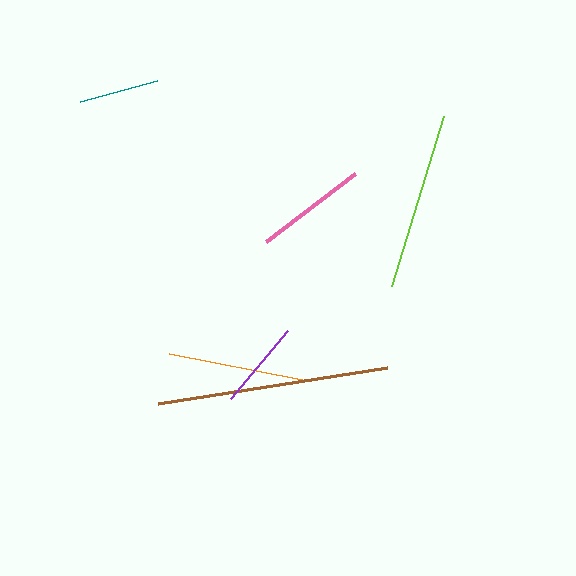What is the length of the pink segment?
The pink segment is approximately 112 pixels long.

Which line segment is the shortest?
The teal line is the shortest at approximately 80 pixels.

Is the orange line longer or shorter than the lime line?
The lime line is longer than the orange line.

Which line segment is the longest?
The brown line is the longest at approximately 232 pixels.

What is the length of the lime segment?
The lime segment is approximately 178 pixels long.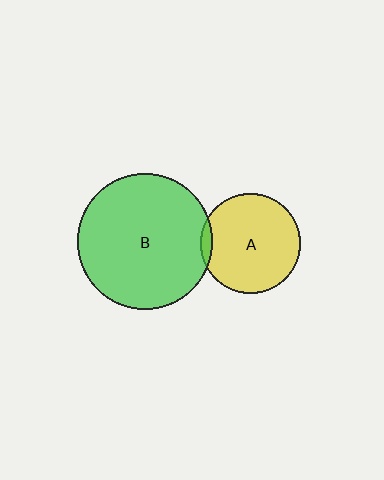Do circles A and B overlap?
Yes.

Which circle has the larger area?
Circle B (green).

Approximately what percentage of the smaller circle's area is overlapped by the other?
Approximately 5%.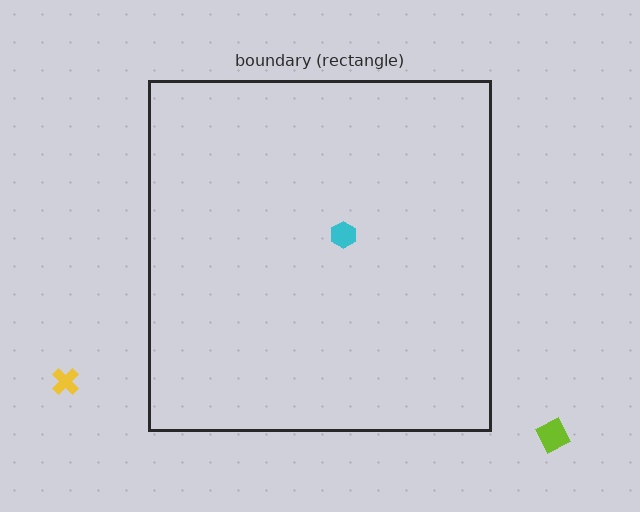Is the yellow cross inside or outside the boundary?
Outside.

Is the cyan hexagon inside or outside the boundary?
Inside.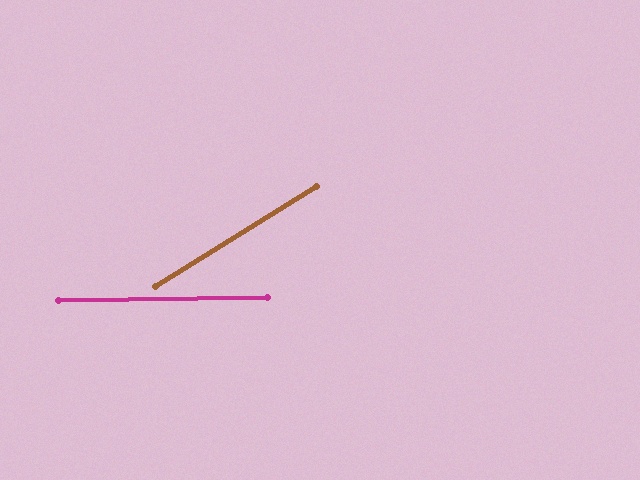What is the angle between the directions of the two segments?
Approximately 31 degrees.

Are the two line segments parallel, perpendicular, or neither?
Neither parallel nor perpendicular — they differ by about 31°.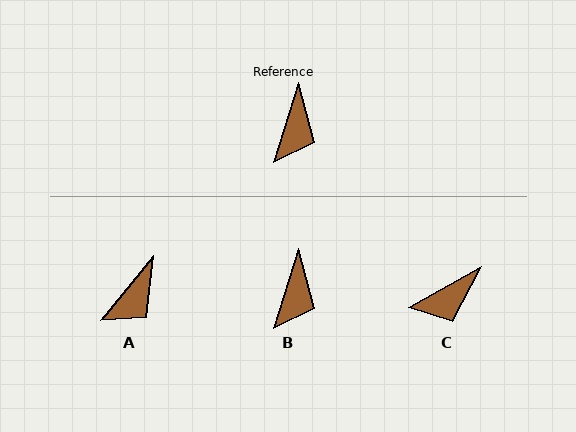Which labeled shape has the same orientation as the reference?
B.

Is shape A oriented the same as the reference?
No, it is off by about 22 degrees.